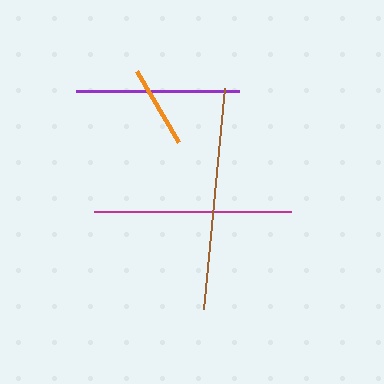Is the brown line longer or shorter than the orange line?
The brown line is longer than the orange line.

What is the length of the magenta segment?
The magenta segment is approximately 197 pixels long.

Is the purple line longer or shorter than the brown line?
The brown line is longer than the purple line.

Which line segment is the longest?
The brown line is the longest at approximately 222 pixels.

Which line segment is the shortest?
The orange line is the shortest at approximately 82 pixels.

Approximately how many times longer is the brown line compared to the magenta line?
The brown line is approximately 1.1 times the length of the magenta line.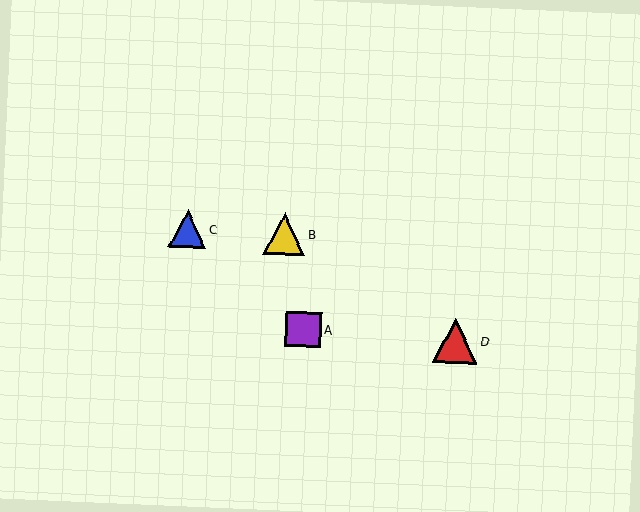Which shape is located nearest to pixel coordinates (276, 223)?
The yellow triangle (labeled B) at (284, 234) is nearest to that location.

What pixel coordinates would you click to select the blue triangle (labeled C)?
Click at (187, 229) to select the blue triangle C.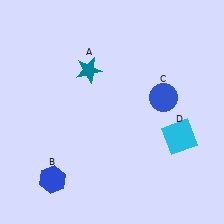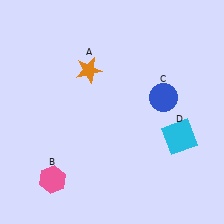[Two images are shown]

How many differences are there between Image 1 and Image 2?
There are 2 differences between the two images.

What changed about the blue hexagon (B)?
In Image 1, B is blue. In Image 2, it changed to pink.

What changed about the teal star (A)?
In Image 1, A is teal. In Image 2, it changed to orange.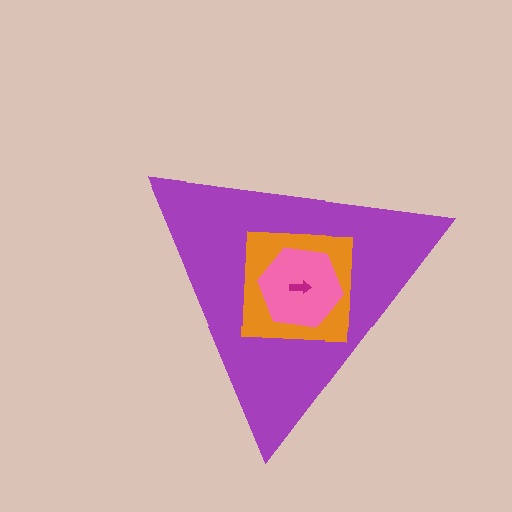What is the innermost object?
The magenta arrow.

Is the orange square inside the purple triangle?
Yes.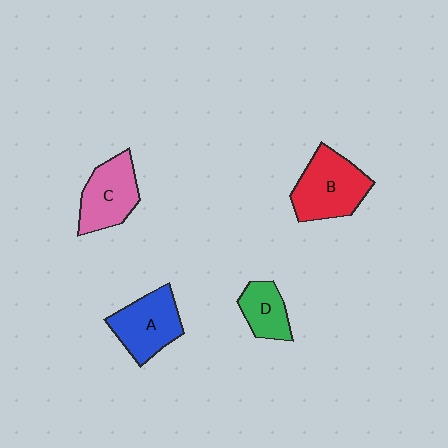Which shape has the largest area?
Shape B (red).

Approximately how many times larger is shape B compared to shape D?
Approximately 1.8 times.